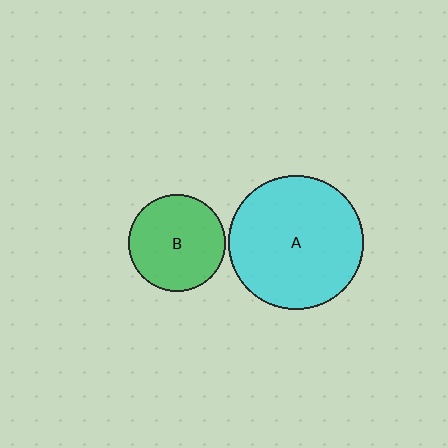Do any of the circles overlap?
No, none of the circles overlap.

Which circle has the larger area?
Circle A (cyan).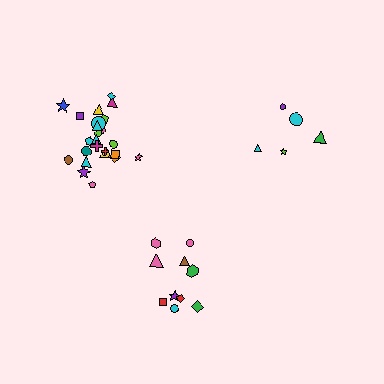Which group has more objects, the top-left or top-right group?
The top-left group.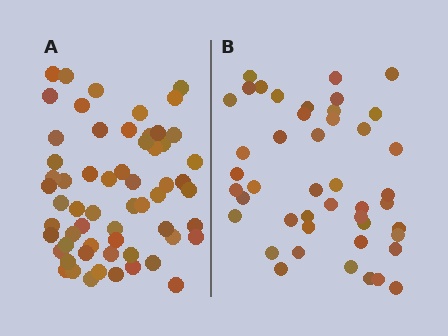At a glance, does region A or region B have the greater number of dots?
Region A (the left region) has more dots.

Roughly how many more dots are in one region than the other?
Region A has approximately 15 more dots than region B.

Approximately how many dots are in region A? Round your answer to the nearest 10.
About 60 dots.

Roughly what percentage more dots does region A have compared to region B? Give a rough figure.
About 35% more.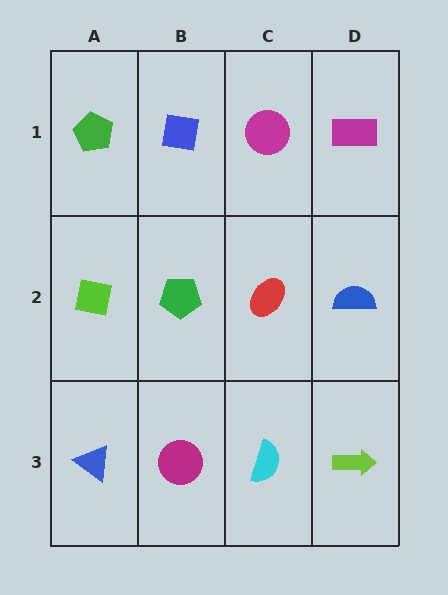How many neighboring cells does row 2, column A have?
3.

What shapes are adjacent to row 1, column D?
A blue semicircle (row 2, column D), a magenta circle (row 1, column C).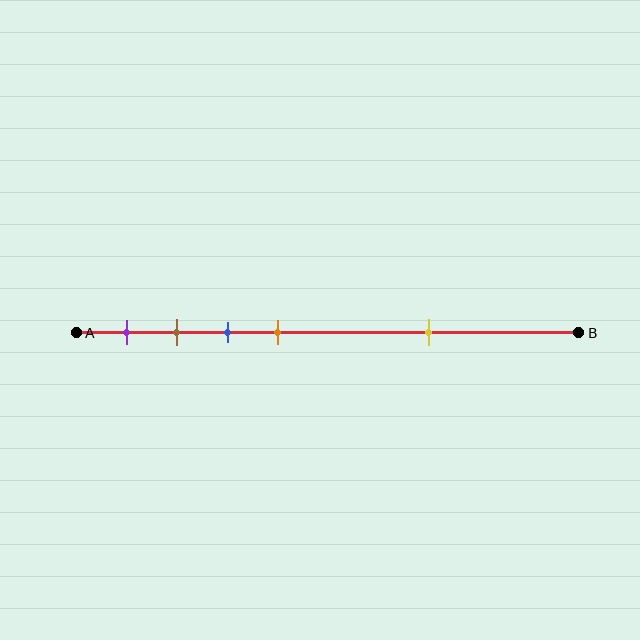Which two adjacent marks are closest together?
The brown and blue marks are the closest adjacent pair.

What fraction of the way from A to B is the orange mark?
The orange mark is approximately 40% (0.4) of the way from A to B.